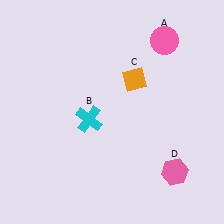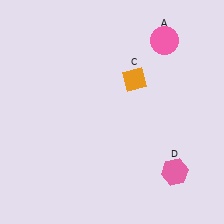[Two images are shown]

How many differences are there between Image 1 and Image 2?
There is 1 difference between the two images.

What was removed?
The cyan cross (B) was removed in Image 2.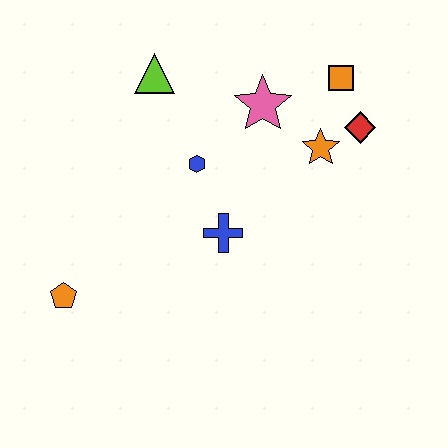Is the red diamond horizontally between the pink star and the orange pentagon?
No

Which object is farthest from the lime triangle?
The orange pentagon is farthest from the lime triangle.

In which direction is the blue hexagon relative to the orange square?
The blue hexagon is to the left of the orange square.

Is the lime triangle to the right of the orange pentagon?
Yes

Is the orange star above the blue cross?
Yes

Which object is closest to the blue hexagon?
The blue cross is closest to the blue hexagon.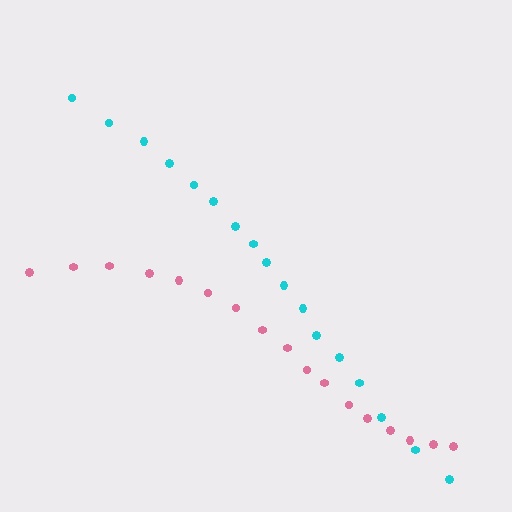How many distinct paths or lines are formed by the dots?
There are 2 distinct paths.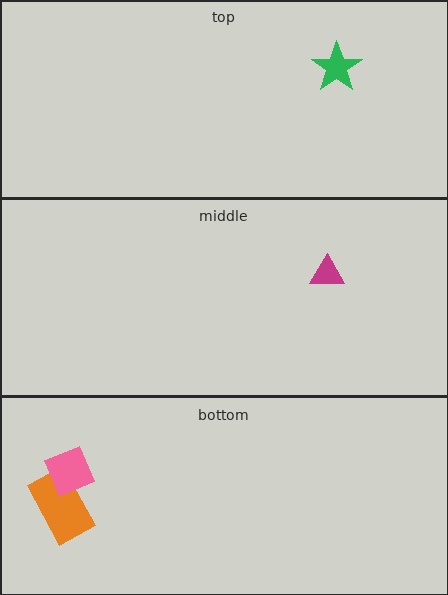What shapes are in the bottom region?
The orange rectangle, the pink diamond.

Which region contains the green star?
The top region.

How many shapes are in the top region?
1.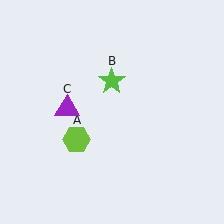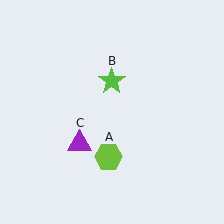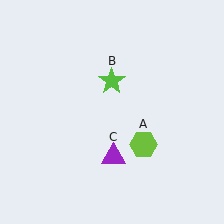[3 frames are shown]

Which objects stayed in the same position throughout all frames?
Lime star (object B) remained stationary.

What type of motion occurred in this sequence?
The lime hexagon (object A), purple triangle (object C) rotated counterclockwise around the center of the scene.